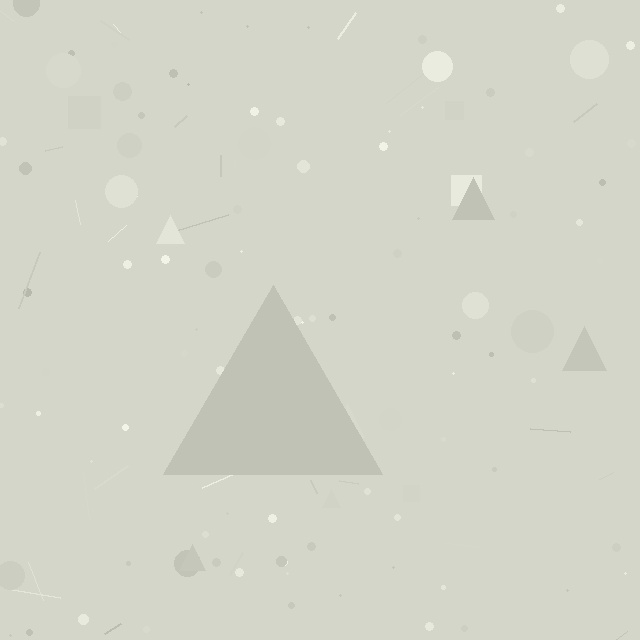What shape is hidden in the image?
A triangle is hidden in the image.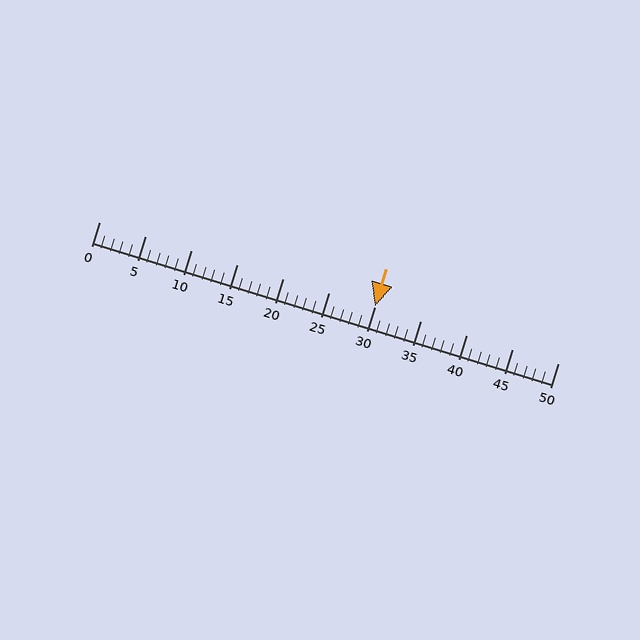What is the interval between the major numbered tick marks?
The major tick marks are spaced 5 units apart.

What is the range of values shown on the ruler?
The ruler shows values from 0 to 50.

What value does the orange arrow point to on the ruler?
The orange arrow points to approximately 30.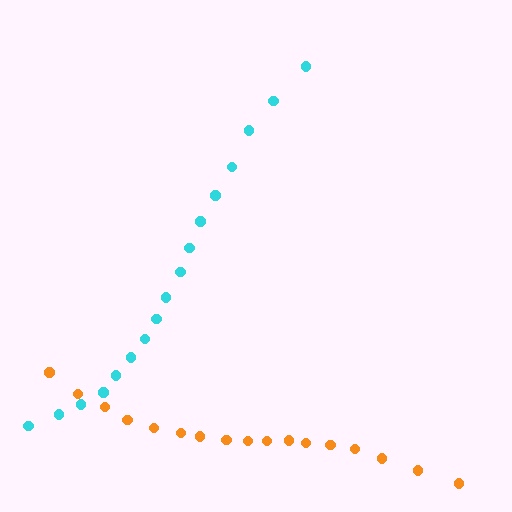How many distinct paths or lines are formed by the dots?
There are 2 distinct paths.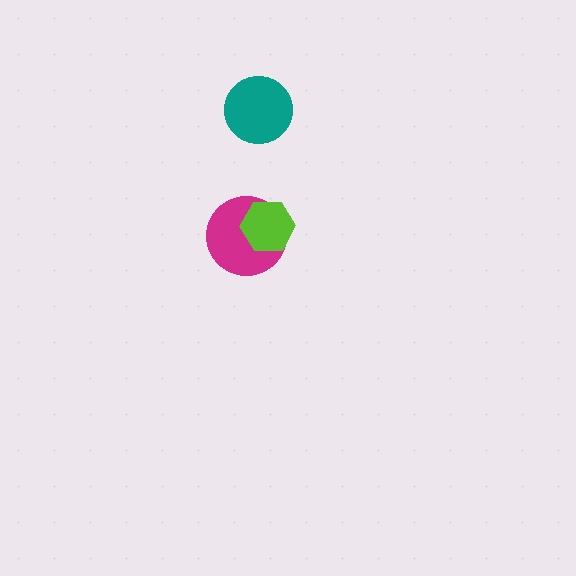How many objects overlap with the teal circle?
0 objects overlap with the teal circle.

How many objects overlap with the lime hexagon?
1 object overlaps with the lime hexagon.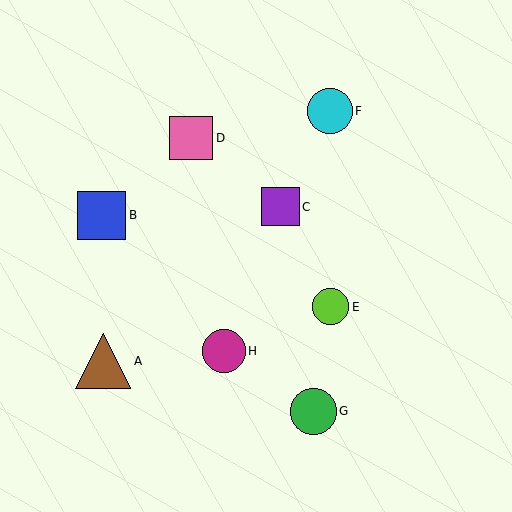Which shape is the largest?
The brown triangle (labeled A) is the largest.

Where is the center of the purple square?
The center of the purple square is at (280, 207).